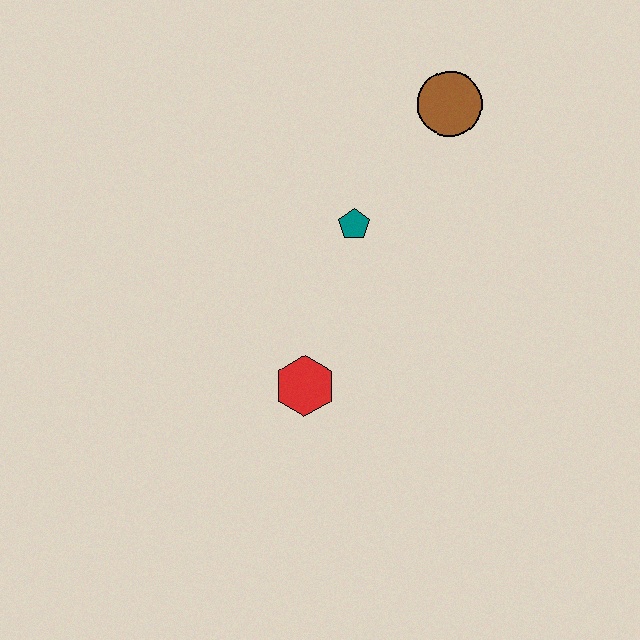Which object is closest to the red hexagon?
The teal pentagon is closest to the red hexagon.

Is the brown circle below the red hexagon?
No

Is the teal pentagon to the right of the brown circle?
No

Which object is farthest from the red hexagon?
The brown circle is farthest from the red hexagon.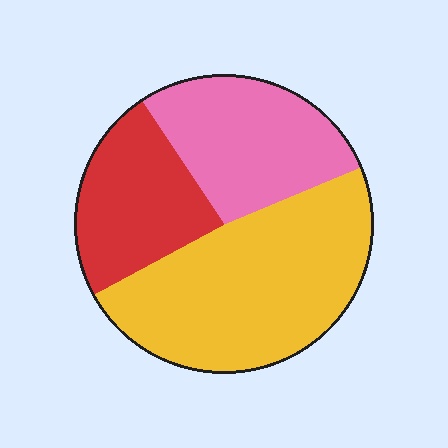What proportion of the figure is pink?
Pink covers 28% of the figure.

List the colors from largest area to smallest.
From largest to smallest: yellow, pink, red.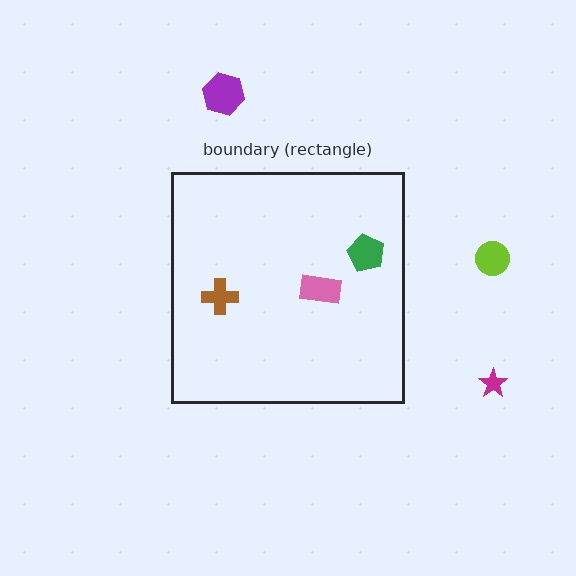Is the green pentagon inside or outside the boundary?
Inside.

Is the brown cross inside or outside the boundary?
Inside.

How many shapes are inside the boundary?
3 inside, 3 outside.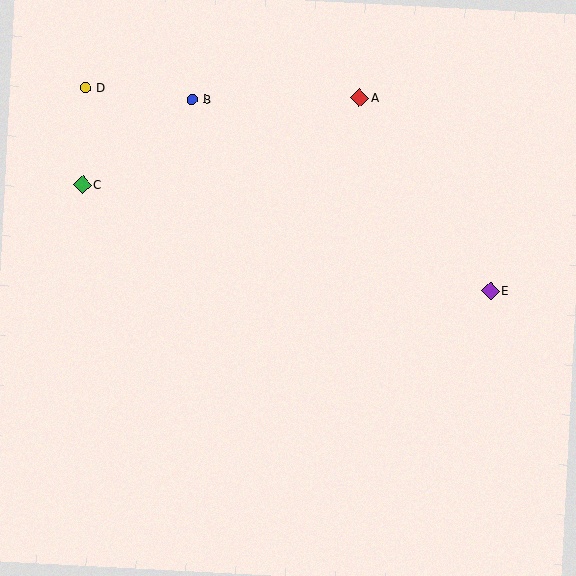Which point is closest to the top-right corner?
Point A is closest to the top-right corner.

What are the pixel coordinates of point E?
Point E is at (490, 291).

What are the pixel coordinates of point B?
Point B is at (192, 99).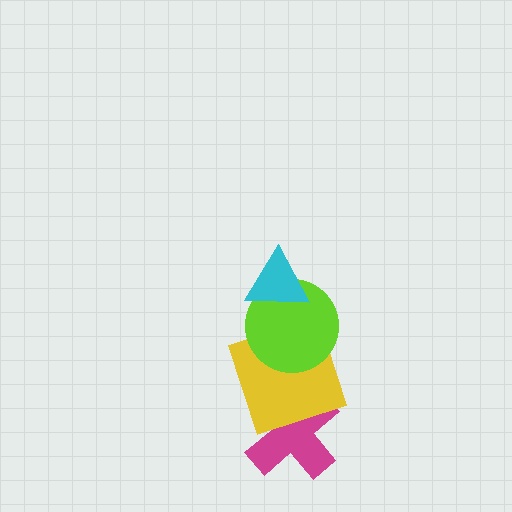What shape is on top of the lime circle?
The cyan triangle is on top of the lime circle.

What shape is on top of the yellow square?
The lime circle is on top of the yellow square.